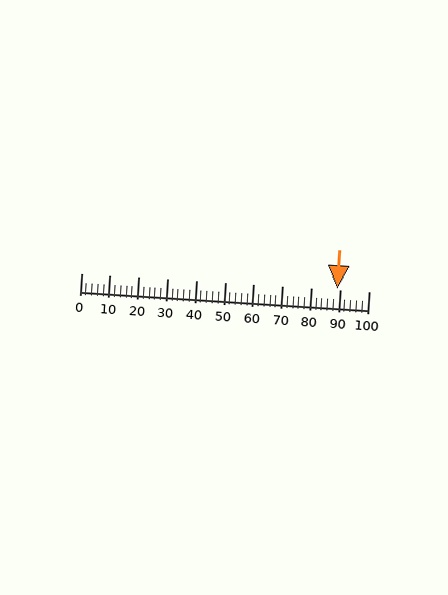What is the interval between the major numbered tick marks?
The major tick marks are spaced 10 units apart.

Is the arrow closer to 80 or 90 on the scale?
The arrow is closer to 90.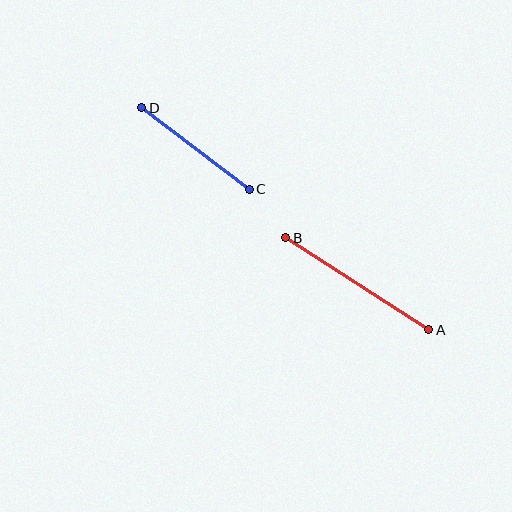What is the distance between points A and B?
The distance is approximately 170 pixels.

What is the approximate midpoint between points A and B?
The midpoint is at approximately (357, 284) pixels.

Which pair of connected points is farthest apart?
Points A and B are farthest apart.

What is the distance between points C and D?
The distance is approximately 135 pixels.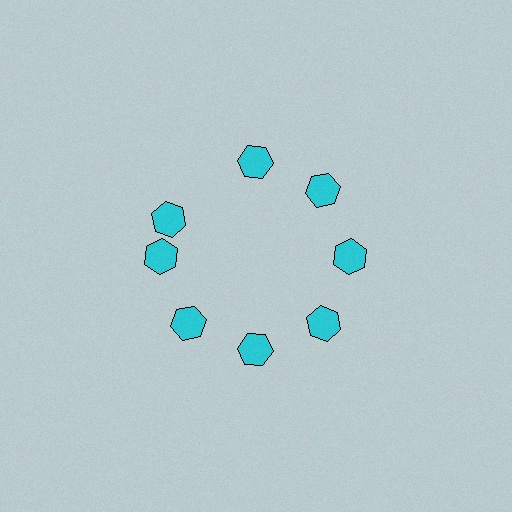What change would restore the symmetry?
The symmetry would be restored by rotating it back into even spacing with its neighbors so that all 8 hexagons sit at equal angles and equal distance from the center.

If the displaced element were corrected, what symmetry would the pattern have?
It would have 8-fold rotational symmetry — the pattern would map onto itself every 45 degrees.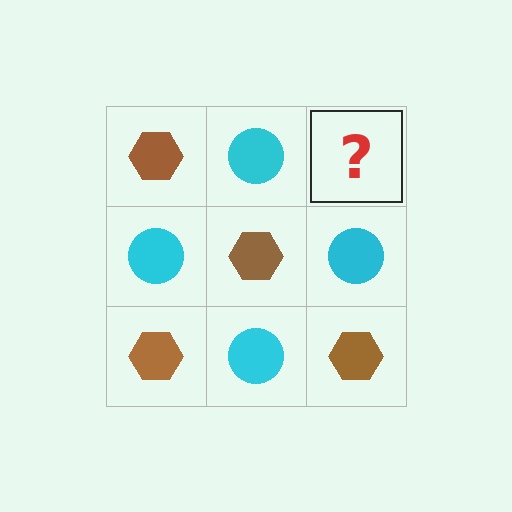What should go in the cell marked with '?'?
The missing cell should contain a brown hexagon.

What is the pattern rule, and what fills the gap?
The rule is that it alternates brown hexagon and cyan circle in a checkerboard pattern. The gap should be filled with a brown hexagon.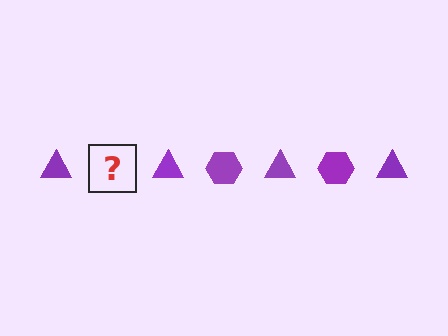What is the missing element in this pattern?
The missing element is a purple hexagon.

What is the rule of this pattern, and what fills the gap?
The rule is that the pattern cycles through triangle, hexagon shapes in purple. The gap should be filled with a purple hexagon.